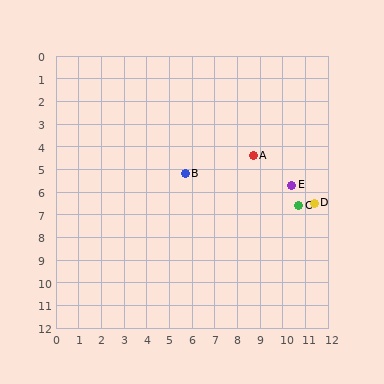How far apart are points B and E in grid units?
Points B and E are about 4.7 grid units apart.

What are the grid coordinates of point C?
Point C is at approximately (10.7, 6.6).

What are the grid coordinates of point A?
Point A is at approximately (8.7, 4.4).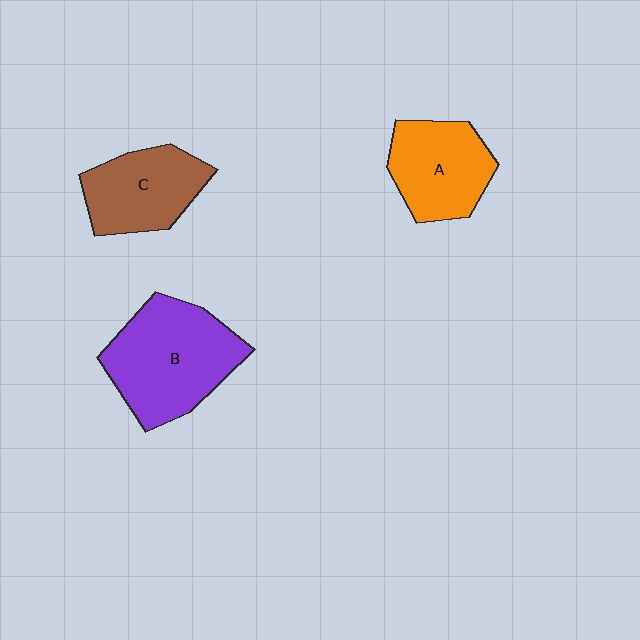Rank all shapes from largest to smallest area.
From largest to smallest: B (purple), A (orange), C (brown).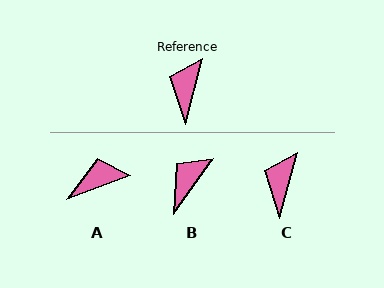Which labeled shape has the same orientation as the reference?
C.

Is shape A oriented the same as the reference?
No, it is off by about 55 degrees.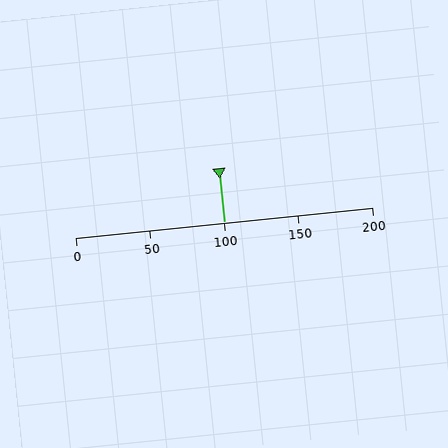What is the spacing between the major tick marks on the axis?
The major ticks are spaced 50 apart.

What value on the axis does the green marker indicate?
The marker indicates approximately 100.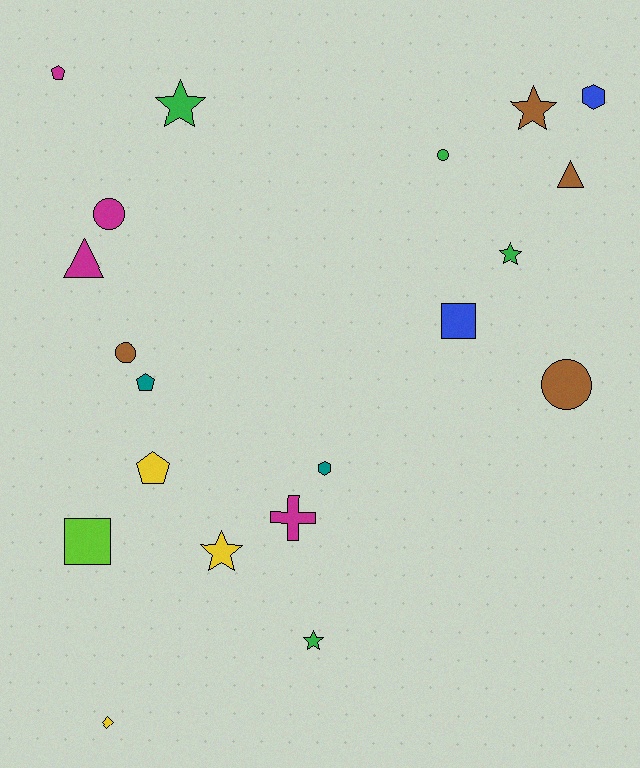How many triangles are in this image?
There are 2 triangles.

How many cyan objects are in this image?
There are no cyan objects.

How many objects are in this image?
There are 20 objects.